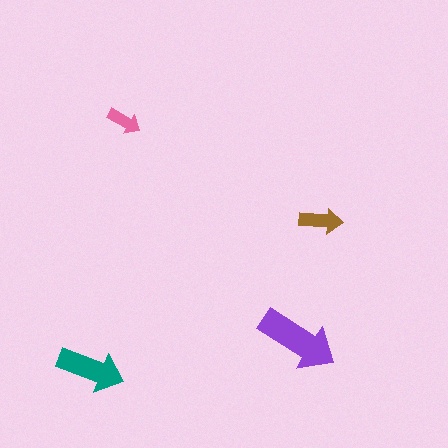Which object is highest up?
The pink arrow is topmost.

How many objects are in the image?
There are 4 objects in the image.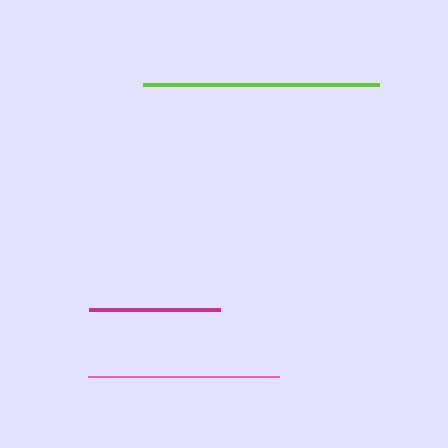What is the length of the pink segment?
The pink segment is approximately 191 pixels long.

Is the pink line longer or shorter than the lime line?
The lime line is longer than the pink line.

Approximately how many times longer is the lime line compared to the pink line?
The lime line is approximately 1.2 times the length of the pink line.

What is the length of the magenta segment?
The magenta segment is approximately 131 pixels long.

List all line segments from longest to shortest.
From longest to shortest: lime, pink, magenta.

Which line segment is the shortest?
The magenta line is the shortest at approximately 131 pixels.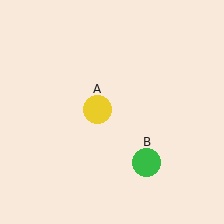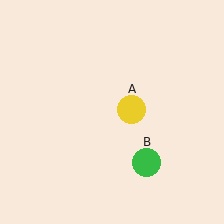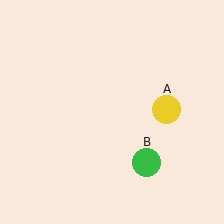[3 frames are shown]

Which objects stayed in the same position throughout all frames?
Green circle (object B) remained stationary.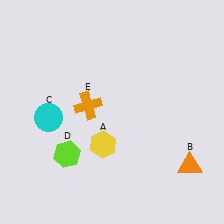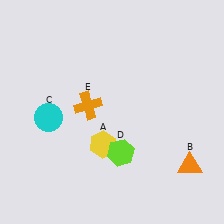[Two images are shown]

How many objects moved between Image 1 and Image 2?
1 object moved between the two images.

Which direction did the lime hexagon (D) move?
The lime hexagon (D) moved right.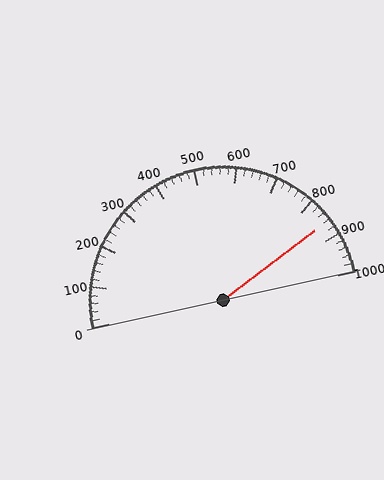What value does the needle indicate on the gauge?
The needle indicates approximately 860.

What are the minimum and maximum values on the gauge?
The gauge ranges from 0 to 1000.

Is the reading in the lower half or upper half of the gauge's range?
The reading is in the upper half of the range (0 to 1000).